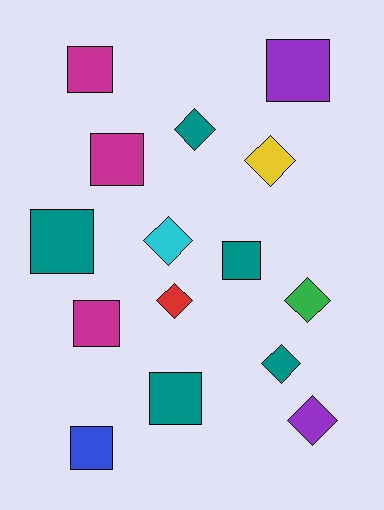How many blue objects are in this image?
There is 1 blue object.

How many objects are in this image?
There are 15 objects.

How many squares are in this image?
There are 8 squares.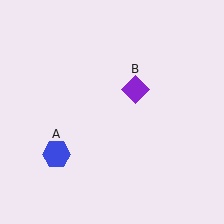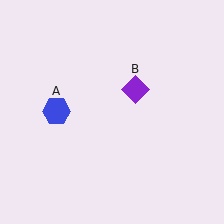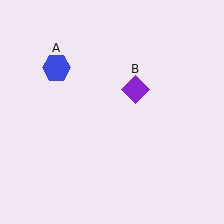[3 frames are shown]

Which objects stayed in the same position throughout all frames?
Purple diamond (object B) remained stationary.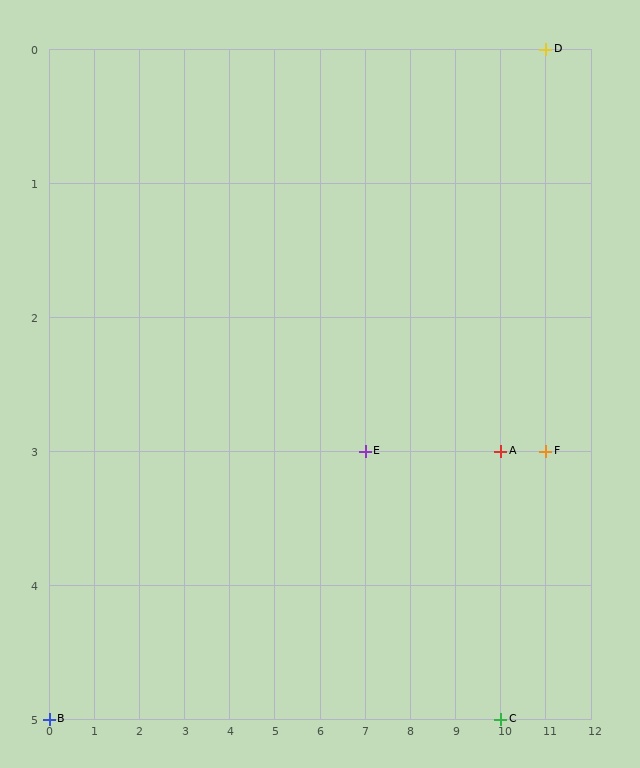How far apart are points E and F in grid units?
Points E and F are 4 columns apart.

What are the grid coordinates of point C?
Point C is at grid coordinates (10, 5).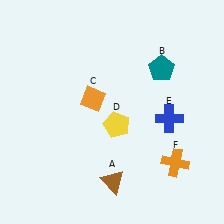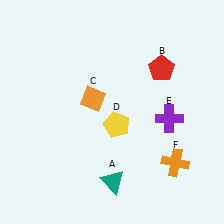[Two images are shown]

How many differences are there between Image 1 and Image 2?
There are 3 differences between the two images.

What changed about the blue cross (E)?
In Image 1, E is blue. In Image 2, it changed to purple.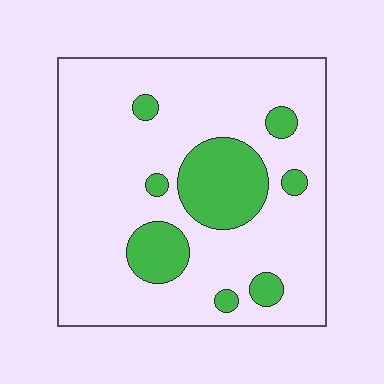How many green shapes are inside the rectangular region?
8.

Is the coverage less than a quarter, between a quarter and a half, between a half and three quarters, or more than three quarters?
Less than a quarter.